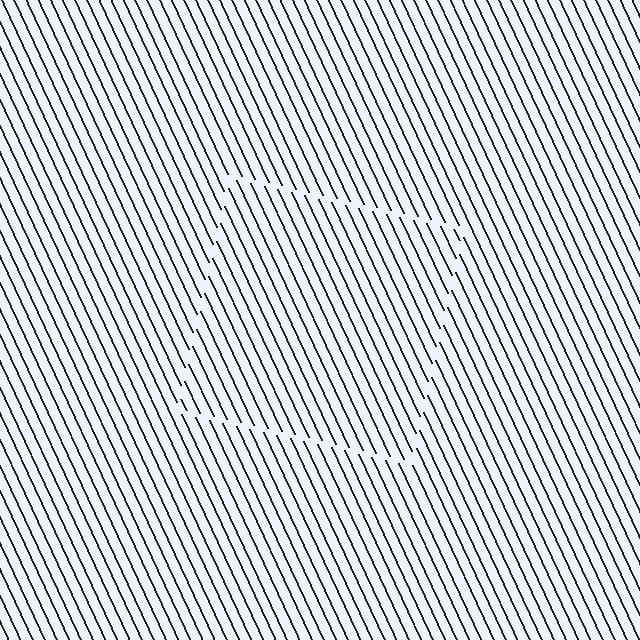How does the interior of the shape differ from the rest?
The interior of the shape contains the same grating, shifted by half a period — the contour is defined by the phase discontinuity where line-ends from the inner and outer gratings abut.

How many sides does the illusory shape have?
4 sides — the line-ends trace a square.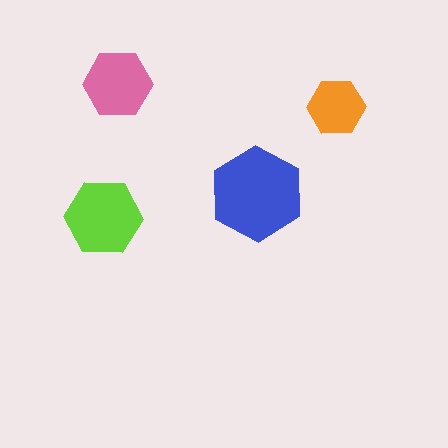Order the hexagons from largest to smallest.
the blue one, the lime one, the pink one, the orange one.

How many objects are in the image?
There are 4 objects in the image.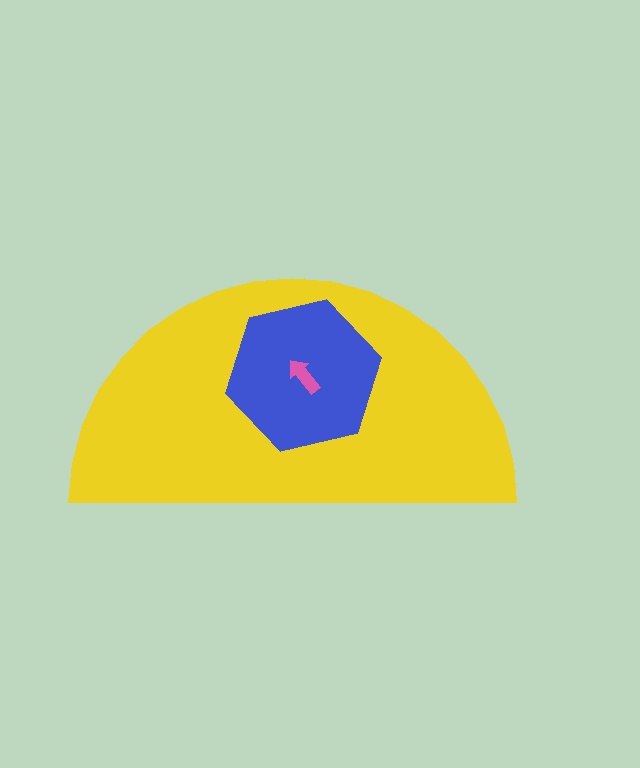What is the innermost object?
The pink arrow.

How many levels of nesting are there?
3.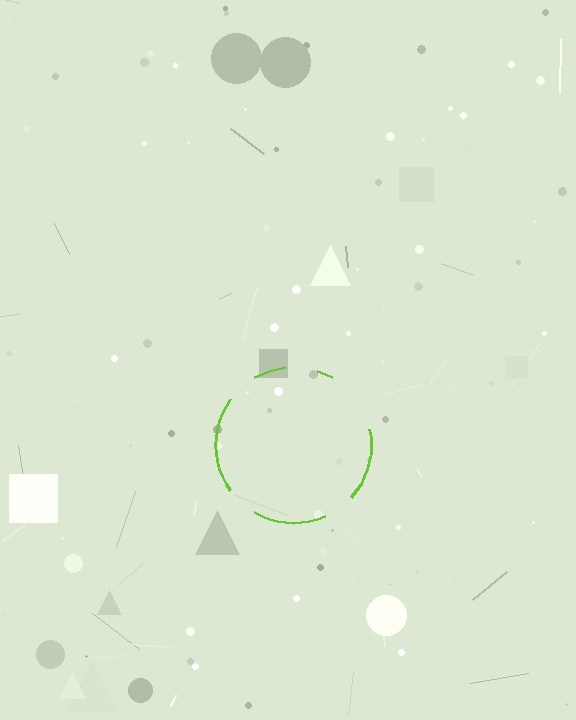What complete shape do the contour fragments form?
The contour fragments form a circle.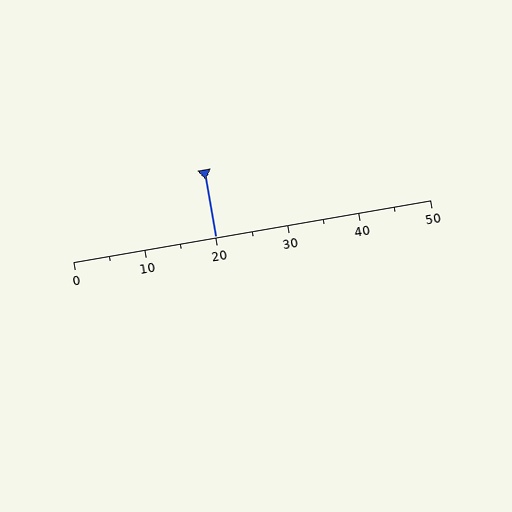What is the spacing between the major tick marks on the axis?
The major ticks are spaced 10 apart.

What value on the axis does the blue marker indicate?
The marker indicates approximately 20.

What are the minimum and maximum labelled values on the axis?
The axis runs from 0 to 50.